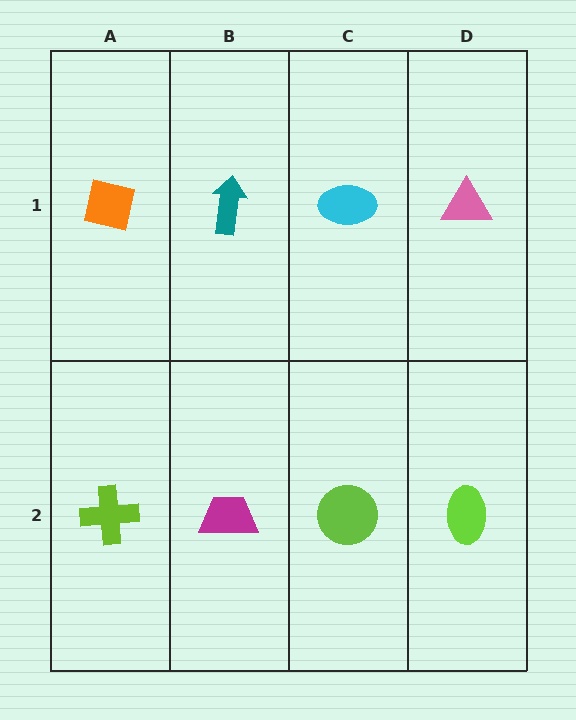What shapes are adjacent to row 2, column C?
A cyan ellipse (row 1, column C), a magenta trapezoid (row 2, column B), a lime ellipse (row 2, column D).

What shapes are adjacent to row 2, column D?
A pink triangle (row 1, column D), a lime circle (row 2, column C).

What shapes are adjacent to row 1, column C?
A lime circle (row 2, column C), a teal arrow (row 1, column B), a pink triangle (row 1, column D).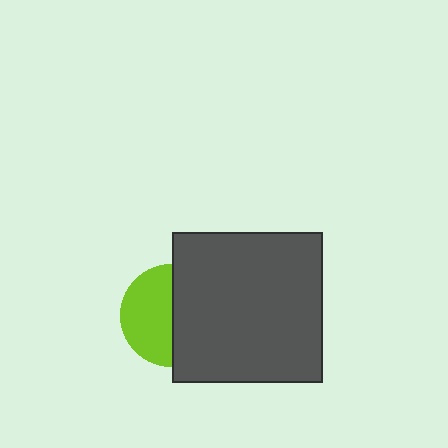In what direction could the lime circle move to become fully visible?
The lime circle could move left. That would shift it out from behind the dark gray square entirely.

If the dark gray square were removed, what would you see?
You would see the complete lime circle.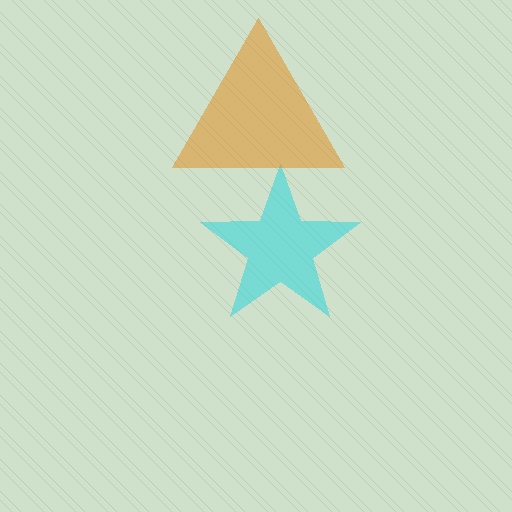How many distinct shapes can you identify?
There are 2 distinct shapes: a cyan star, an orange triangle.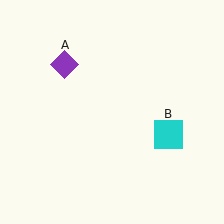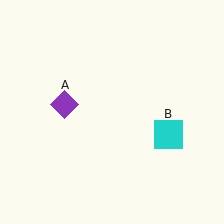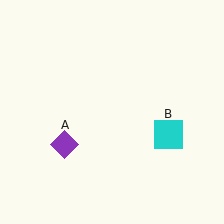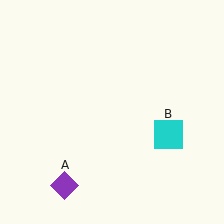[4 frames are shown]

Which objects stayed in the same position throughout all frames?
Cyan square (object B) remained stationary.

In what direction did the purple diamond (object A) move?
The purple diamond (object A) moved down.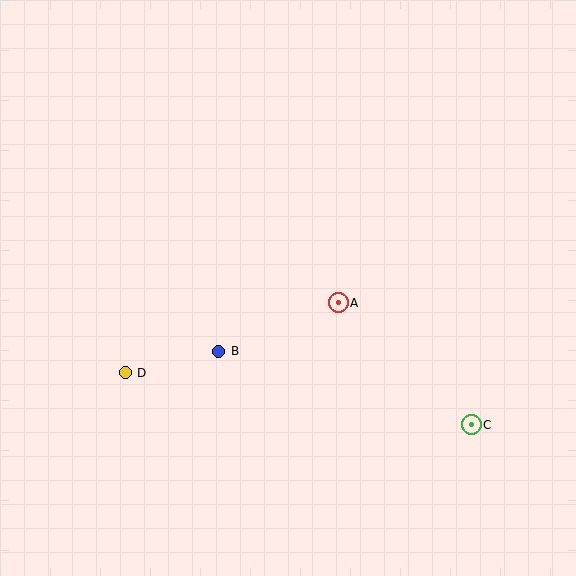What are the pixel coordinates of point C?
Point C is at (471, 425).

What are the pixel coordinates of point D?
Point D is at (125, 373).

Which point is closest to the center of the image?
Point A at (338, 303) is closest to the center.